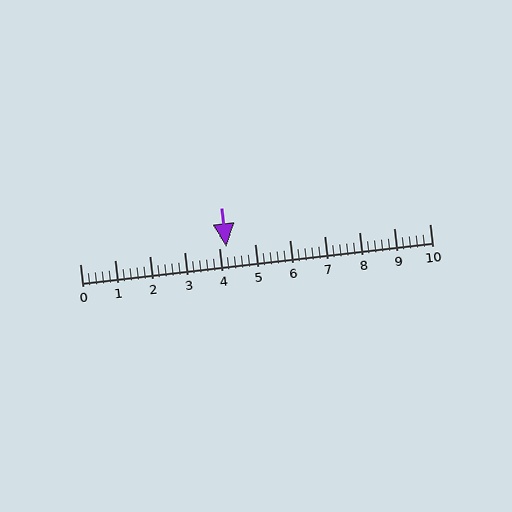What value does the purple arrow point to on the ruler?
The purple arrow points to approximately 4.2.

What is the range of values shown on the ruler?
The ruler shows values from 0 to 10.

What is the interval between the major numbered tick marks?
The major tick marks are spaced 1 units apart.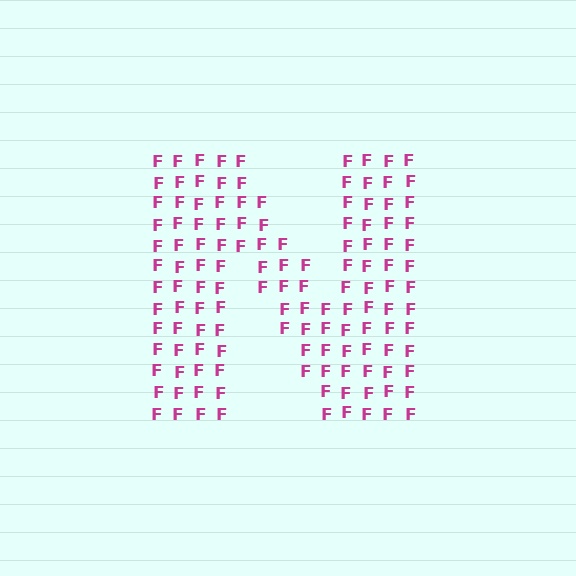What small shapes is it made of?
It is made of small letter F's.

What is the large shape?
The large shape is the letter N.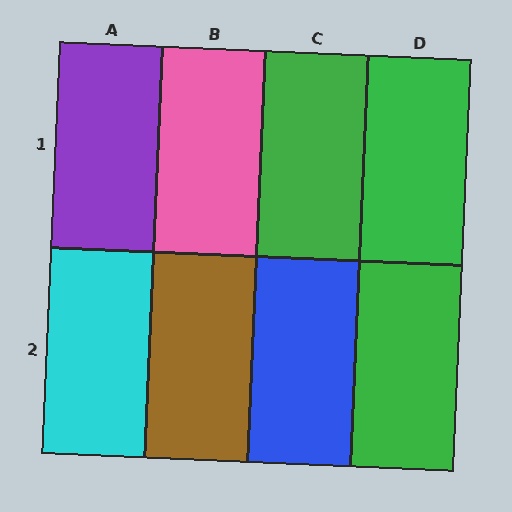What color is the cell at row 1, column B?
Pink.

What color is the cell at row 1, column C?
Green.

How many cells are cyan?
1 cell is cyan.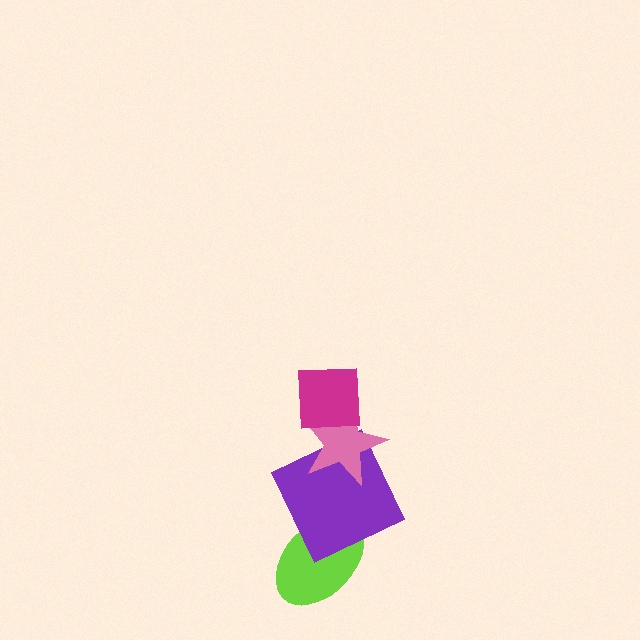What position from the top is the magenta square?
The magenta square is 1st from the top.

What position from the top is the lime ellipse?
The lime ellipse is 4th from the top.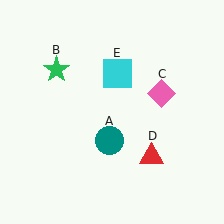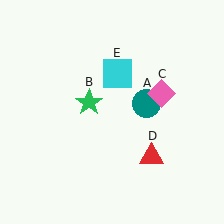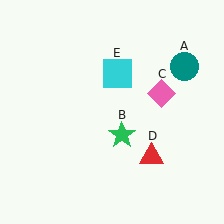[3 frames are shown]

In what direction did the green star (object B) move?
The green star (object B) moved down and to the right.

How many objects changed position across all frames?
2 objects changed position: teal circle (object A), green star (object B).